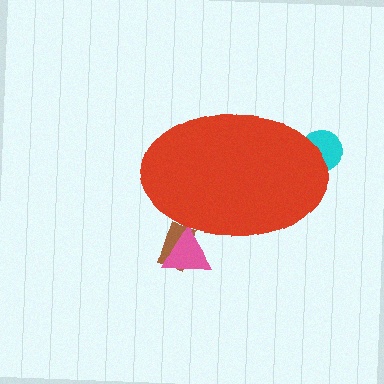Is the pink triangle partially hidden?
Yes, the pink triangle is partially hidden behind the red ellipse.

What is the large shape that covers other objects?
A red ellipse.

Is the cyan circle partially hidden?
Yes, the cyan circle is partially hidden behind the red ellipse.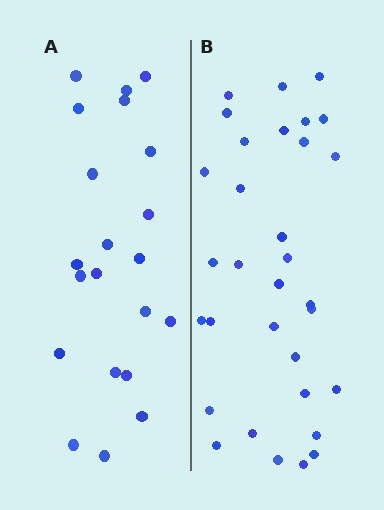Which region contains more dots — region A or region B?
Region B (the right region) has more dots.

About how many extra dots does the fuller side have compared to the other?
Region B has roughly 12 or so more dots than region A.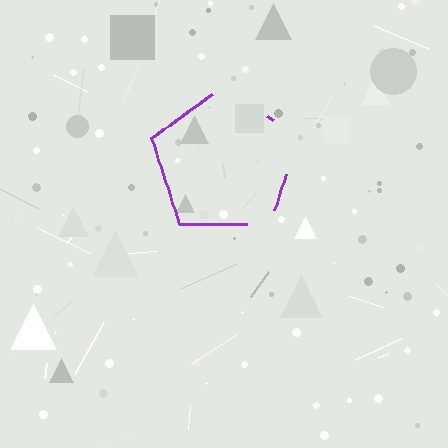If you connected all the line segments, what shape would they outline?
They would outline a pentagon.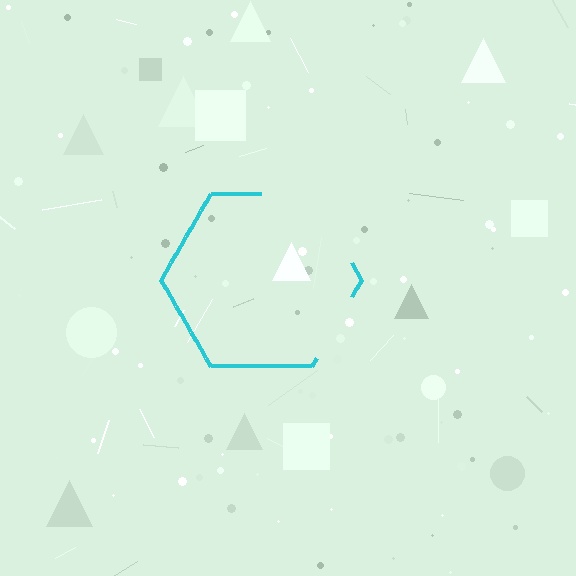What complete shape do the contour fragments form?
The contour fragments form a hexagon.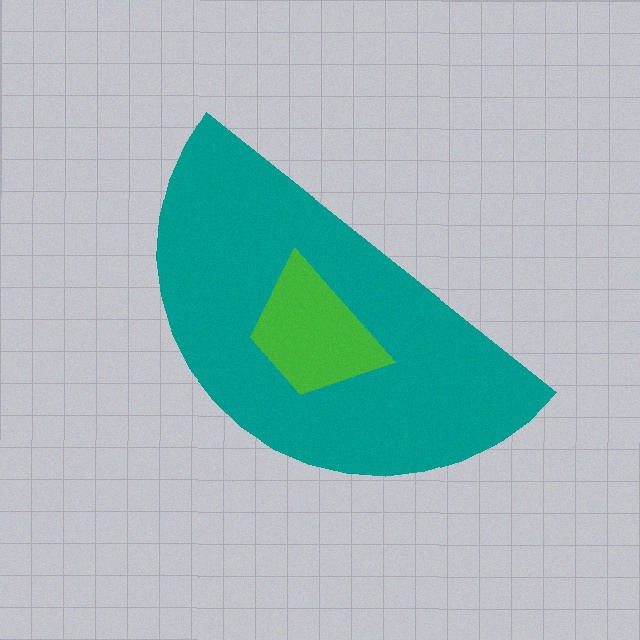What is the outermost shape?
The teal semicircle.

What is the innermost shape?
The green trapezoid.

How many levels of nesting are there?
2.